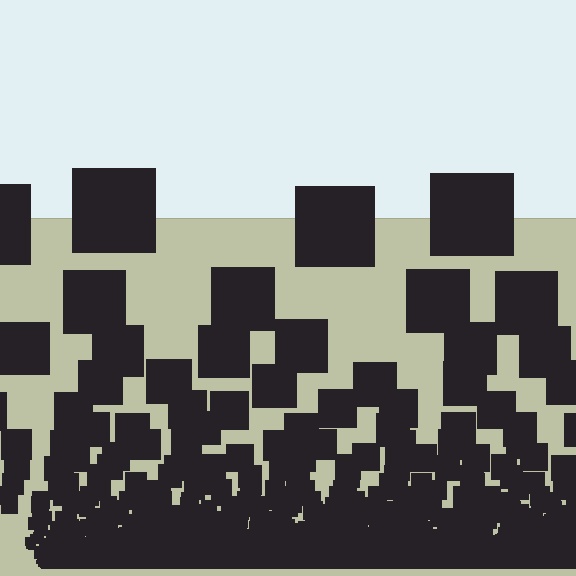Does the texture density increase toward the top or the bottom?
Density increases toward the bottom.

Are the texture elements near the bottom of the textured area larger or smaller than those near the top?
Smaller. The gradient is inverted — elements near the bottom are smaller and denser.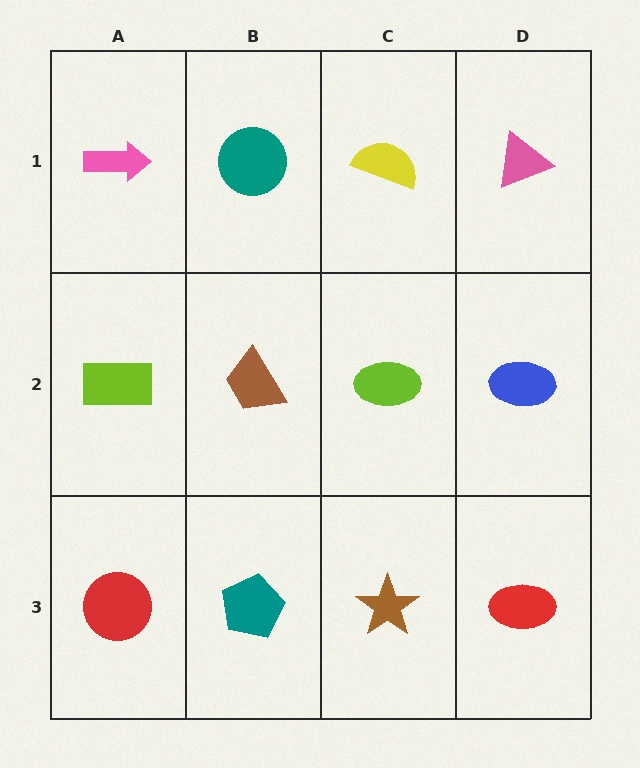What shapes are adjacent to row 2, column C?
A yellow semicircle (row 1, column C), a brown star (row 3, column C), a brown trapezoid (row 2, column B), a blue ellipse (row 2, column D).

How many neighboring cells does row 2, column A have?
3.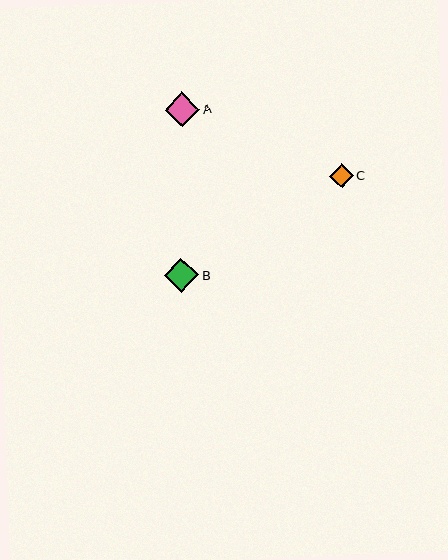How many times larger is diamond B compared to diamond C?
Diamond B is approximately 1.4 times the size of diamond C.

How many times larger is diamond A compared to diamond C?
Diamond A is approximately 1.5 times the size of diamond C.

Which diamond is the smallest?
Diamond C is the smallest with a size of approximately 24 pixels.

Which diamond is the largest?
Diamond A is the largest with a size of approximately 35 pixels.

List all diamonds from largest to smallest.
From largest to smallest: A, B, C.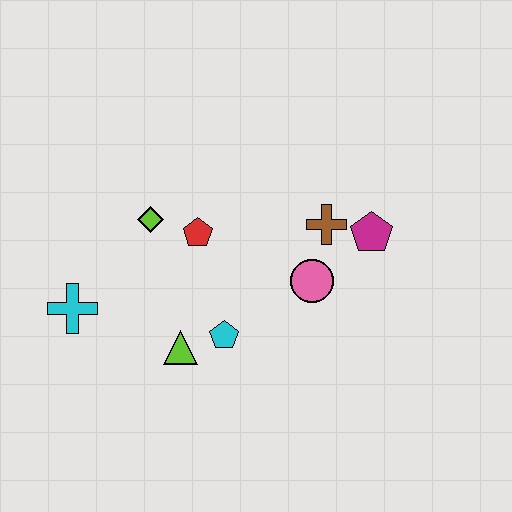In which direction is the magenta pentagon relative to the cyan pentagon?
The magenta pentagon is to the right of the cyan pentagon.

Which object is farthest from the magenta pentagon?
The cyan cross is farthest from the magenta pentagon.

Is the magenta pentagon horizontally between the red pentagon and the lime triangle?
No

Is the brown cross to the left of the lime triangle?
No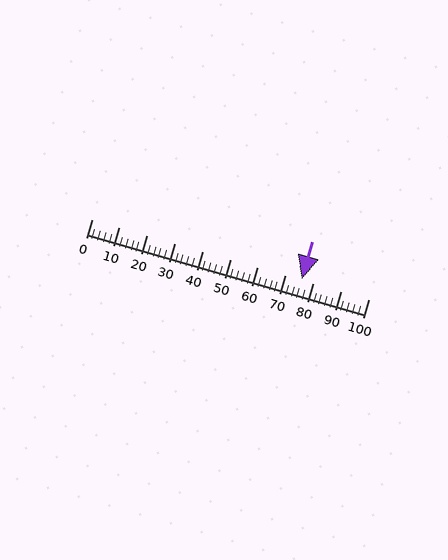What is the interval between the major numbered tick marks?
The major tick marks are spaced 10 units apart.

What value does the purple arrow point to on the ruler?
The purple arrow points to approximately 76.